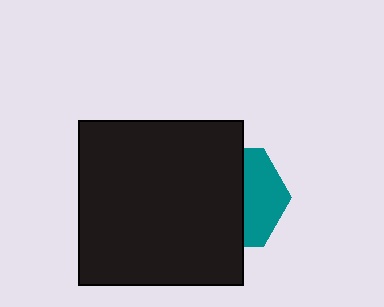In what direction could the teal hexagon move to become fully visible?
The teal hexagon could move right. That would shift it out from behind the black square entirely.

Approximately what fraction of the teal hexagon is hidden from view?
Roughly 60% of the teal hexagon is hidden behind the black square.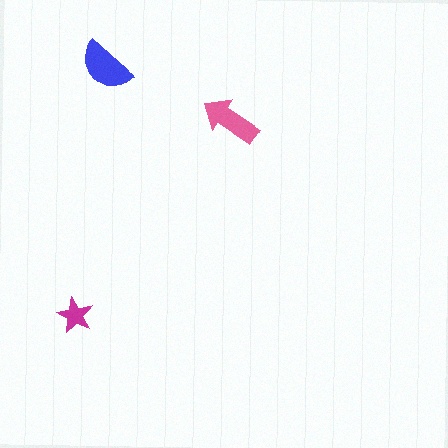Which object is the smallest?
The magenta star.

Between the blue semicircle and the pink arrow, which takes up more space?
The blue semicircle.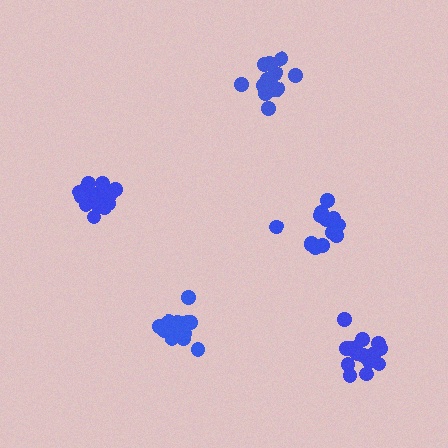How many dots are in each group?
Group 1: 17 dots, Group 2: 16 dots, Group 3: 19 dots, Group 4: 15 dots, Group 5: 19 dots (86 total).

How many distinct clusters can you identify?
There are 5 distinct clusters.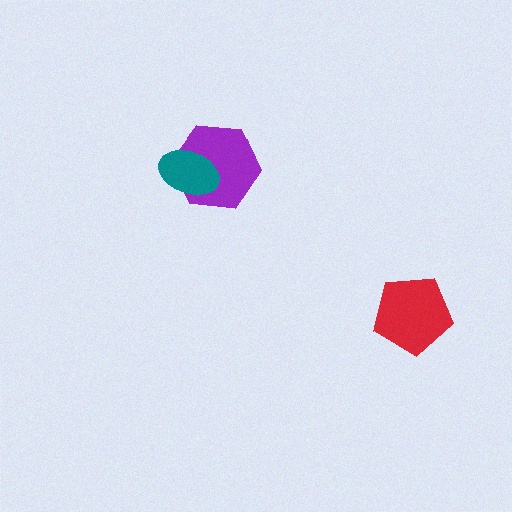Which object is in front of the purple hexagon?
The teal ellipse is in front of the purple hexagon.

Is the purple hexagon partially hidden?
Yes, it is partially covered by another shape.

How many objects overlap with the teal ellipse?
1 object overlaps with the teal ellipse.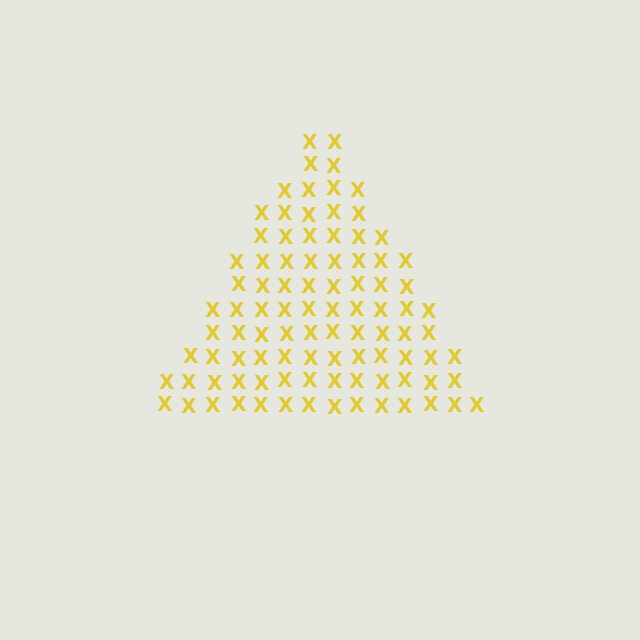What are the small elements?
The small elements are letter X's.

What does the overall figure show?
The overall figure shows a triangle.